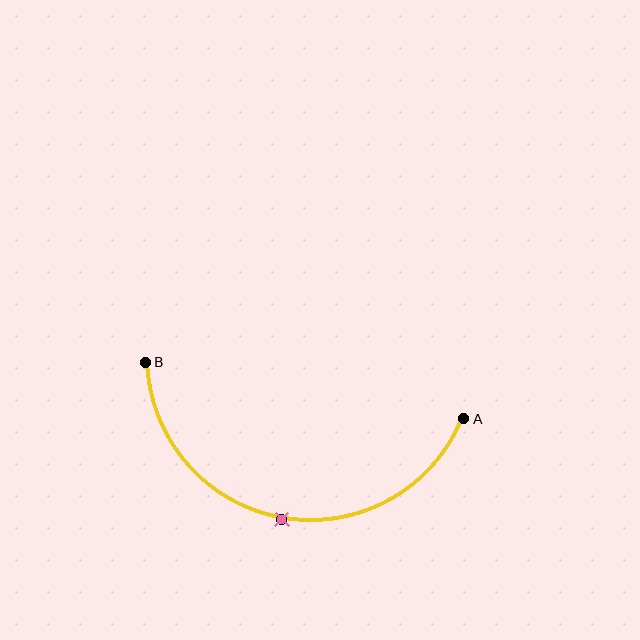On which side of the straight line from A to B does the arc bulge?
The arc bulges below the straight line connecting A and B.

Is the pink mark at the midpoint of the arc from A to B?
Yes. The pink mark lies on the arc at equal arc-length from both A and B — it is the arc midpoint.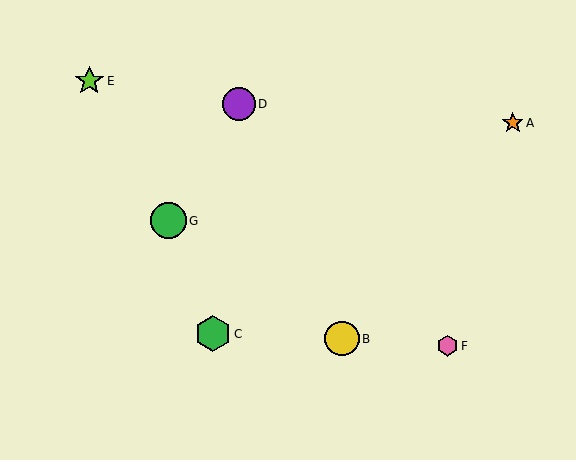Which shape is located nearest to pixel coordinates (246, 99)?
The purple circle (labeled D) at (239, 104) is nearest to that location.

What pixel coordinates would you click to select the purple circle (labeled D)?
Click at (239, 104) to select the purple circle D.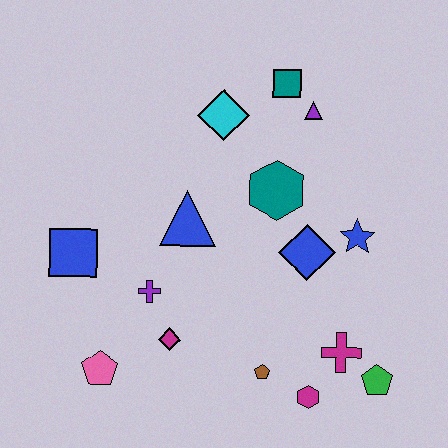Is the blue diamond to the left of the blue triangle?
No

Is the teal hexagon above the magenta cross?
Yes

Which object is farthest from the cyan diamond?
The green pentagon is farthest from the cyan diamond.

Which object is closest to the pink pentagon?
The magenta diamond is closest to the pink pentagon.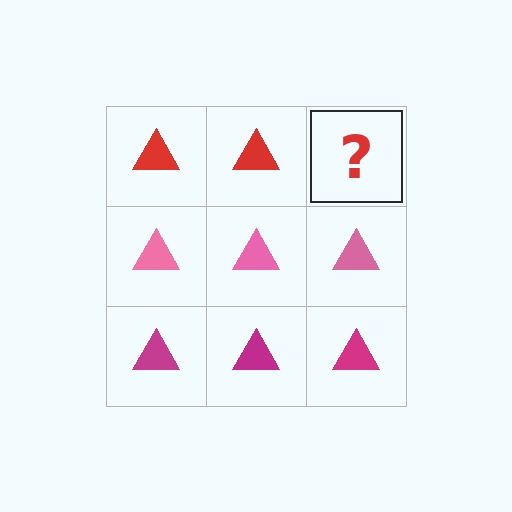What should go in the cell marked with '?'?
The missing cell should contain a red triangle.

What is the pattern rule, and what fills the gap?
The rule is that each row has a consistent color. The gap should be filled with a red triangle.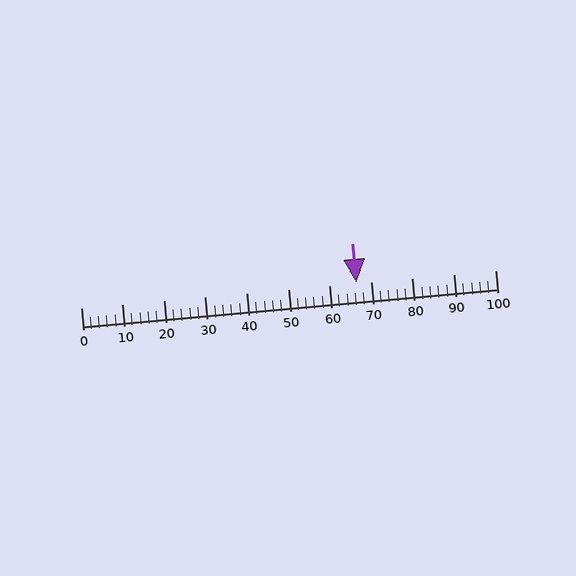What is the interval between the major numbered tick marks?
The major tick marks are spaced 10 units apart.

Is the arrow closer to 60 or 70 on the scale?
The arrow is closer to 70.